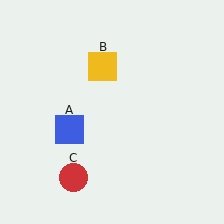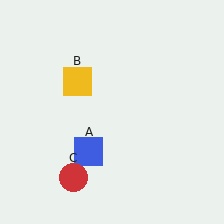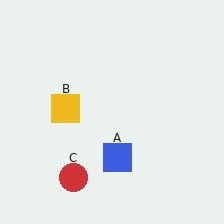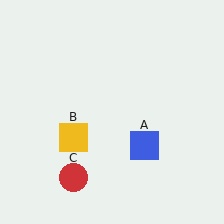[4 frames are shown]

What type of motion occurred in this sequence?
The blue square (object A), yellow square (object B) rotated counterclockwise around the center of the scene.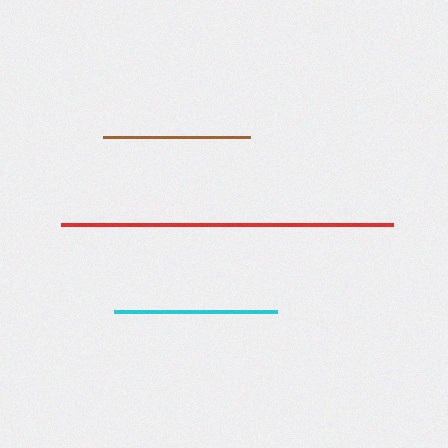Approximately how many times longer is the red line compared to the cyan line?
The red line is approximately 2.0 times the length of the cyan line.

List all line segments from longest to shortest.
From longest to shortest: red, cyan, brown.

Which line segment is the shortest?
The brown line is the shortest at approximately 147 pixels.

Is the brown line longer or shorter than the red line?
The red line is longer than the brown line.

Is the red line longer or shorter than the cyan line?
The red line is longer than the cyan line.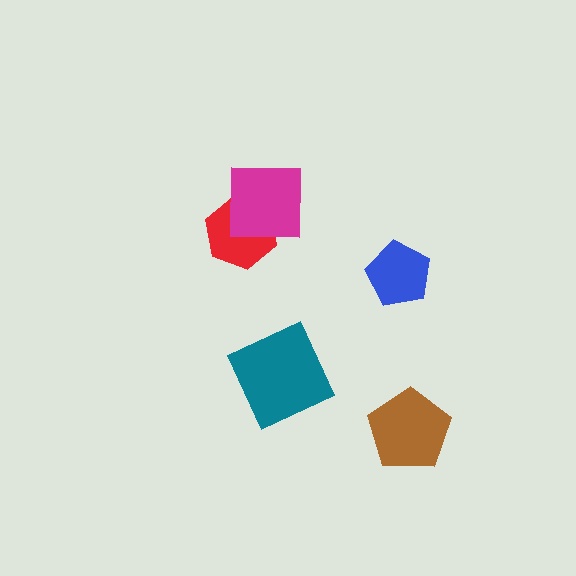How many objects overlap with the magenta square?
1 object overlaps with the magenta square.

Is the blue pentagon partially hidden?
No, no other shape covers it.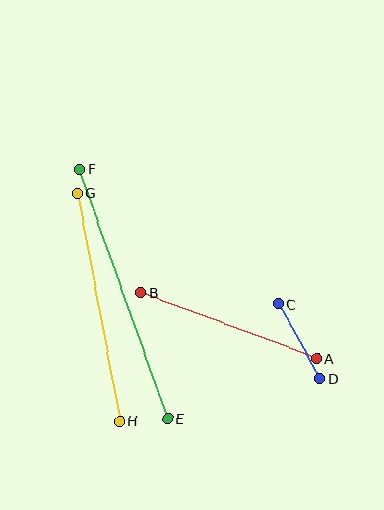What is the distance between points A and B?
The distance is approximately 187 pixels.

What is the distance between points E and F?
The distance is approximately 264 pixels.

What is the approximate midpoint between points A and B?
The midpoint is at approximately (229, 326) pixels.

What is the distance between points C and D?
The distance is approximately 85 pixels.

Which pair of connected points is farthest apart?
Points E and F are farthest apart.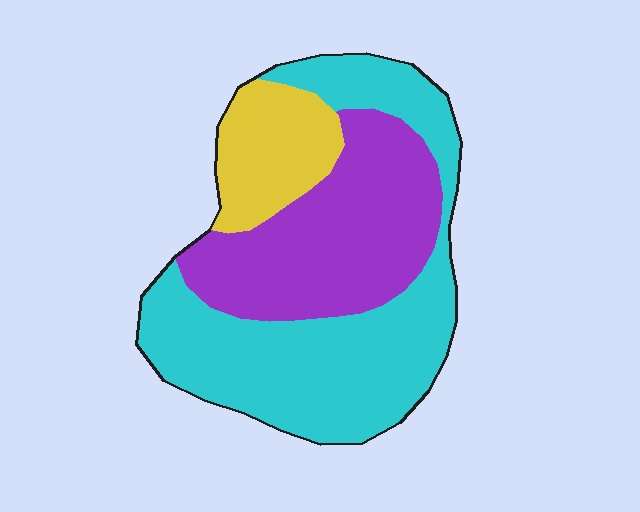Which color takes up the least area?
Yellow, at roughly 15%.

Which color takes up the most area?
Cyan, at roughly 50%.